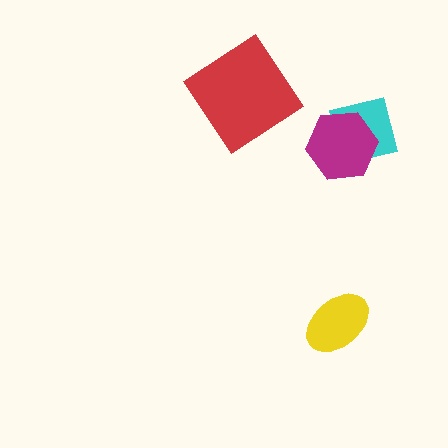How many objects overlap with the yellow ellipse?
0 objects overlap with the yellow ellipse.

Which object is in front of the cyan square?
The magenta hexagon is in front of the cyan square.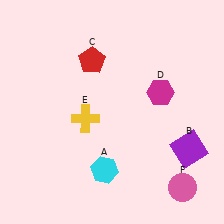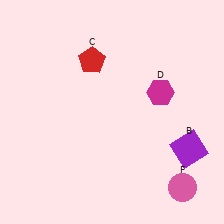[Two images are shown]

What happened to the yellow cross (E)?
The yellow cross (E) was removed in Image 2. It was in the bottom-left area of Image 1.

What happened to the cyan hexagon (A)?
The cyan hexagon (A) was removed in Image 2. It was in the bottom-left area of Image 1.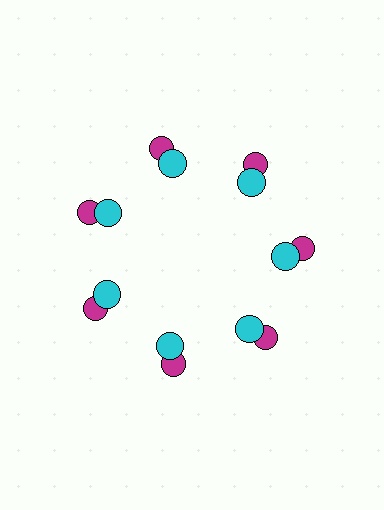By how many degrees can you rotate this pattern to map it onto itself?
The pattern maps onto itself every 51 degrees of rotation.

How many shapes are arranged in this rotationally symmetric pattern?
There are 14 shapes, arranged in 7 groups of 2.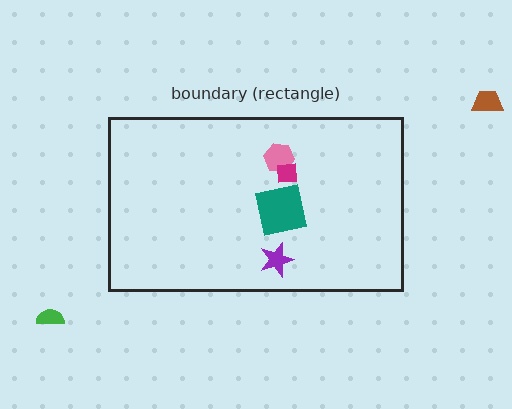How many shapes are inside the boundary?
4 inside, 2 outside.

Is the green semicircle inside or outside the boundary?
Outside.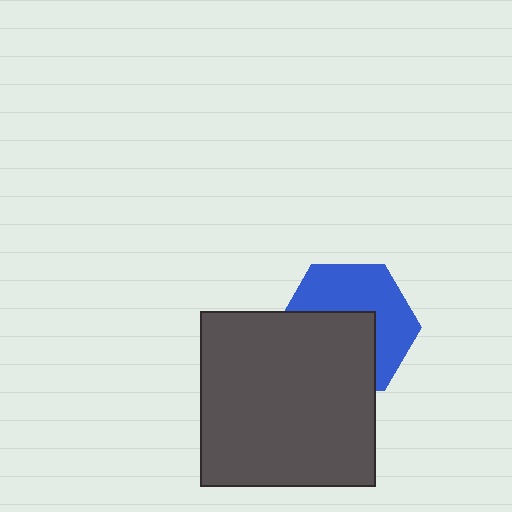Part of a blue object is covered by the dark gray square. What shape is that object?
It is a hexagon.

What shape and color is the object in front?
The object in front is a dark gray square.